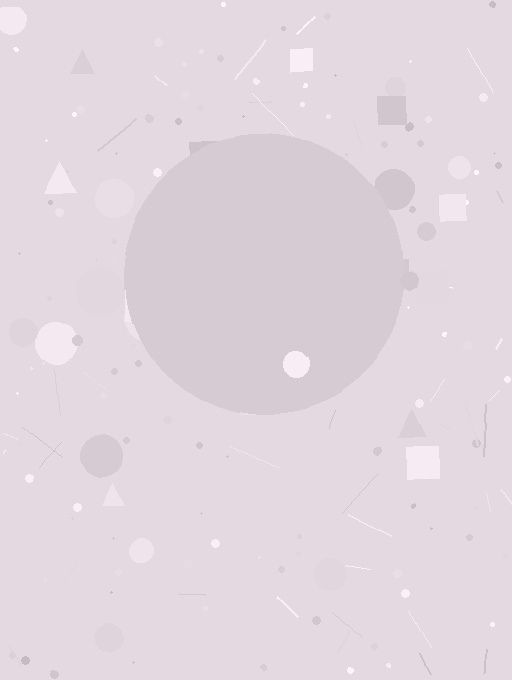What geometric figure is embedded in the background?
A circle is embedded in the background.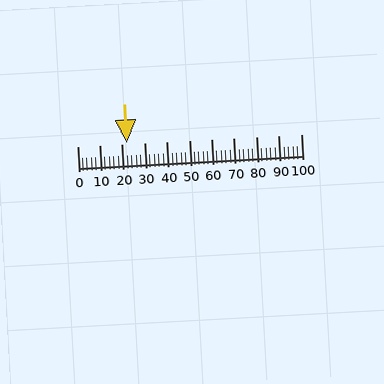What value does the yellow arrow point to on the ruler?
The yellow arrow points to approximately 22.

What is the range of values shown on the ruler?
The ruler shows values from 0 to 100.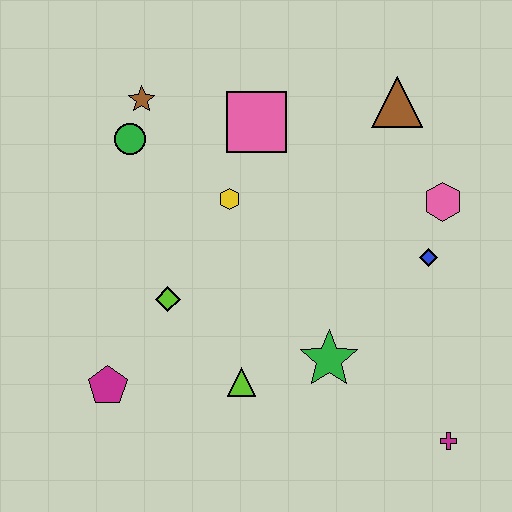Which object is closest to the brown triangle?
The pink hexagon is closest to the brown triangle.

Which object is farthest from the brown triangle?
The magenta pentagon is farthest from the brown triangle.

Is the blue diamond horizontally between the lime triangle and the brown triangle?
No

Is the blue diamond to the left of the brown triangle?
No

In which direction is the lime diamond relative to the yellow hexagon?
The lime diamond is below the yellow hexagon.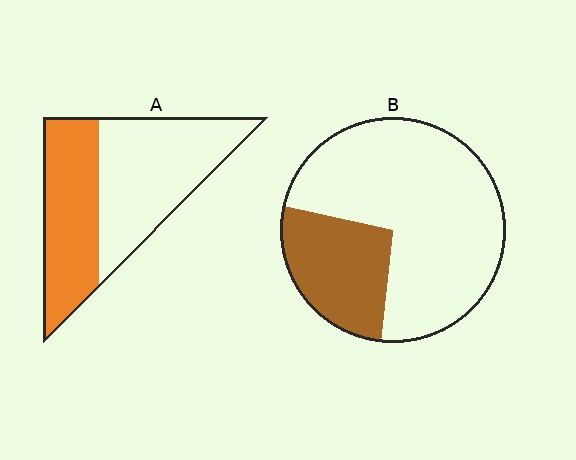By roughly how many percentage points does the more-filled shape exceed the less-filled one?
By roughly 15 percentage points (A over B).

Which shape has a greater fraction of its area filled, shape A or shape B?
Shape A.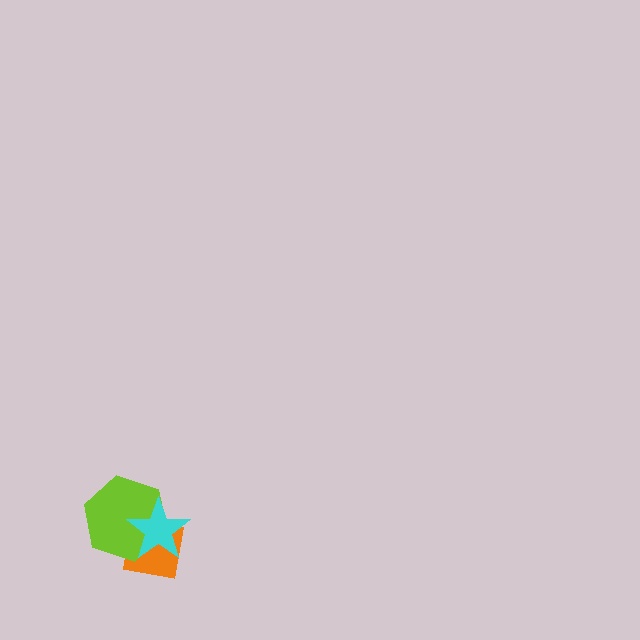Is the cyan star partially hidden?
No, no other shape covers it.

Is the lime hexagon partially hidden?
Yes, it is partially covered by another shape.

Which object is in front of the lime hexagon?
The cyan star is in front of the lime hexagon.